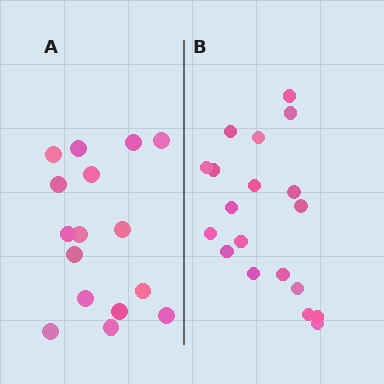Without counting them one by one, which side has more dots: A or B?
Region B (the right region) has more dots.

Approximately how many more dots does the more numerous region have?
Region B has just a few more — roughly 2 or 3 more dots than region A.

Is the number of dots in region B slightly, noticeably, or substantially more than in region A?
Region B has only slightly more — the two regions are fairly close. The ratio is roughly 1.2 to 1.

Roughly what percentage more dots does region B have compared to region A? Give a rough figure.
About 20% more.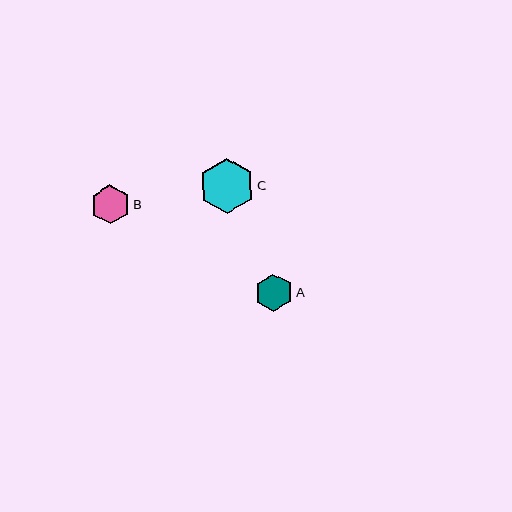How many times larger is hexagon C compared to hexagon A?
Hexagon C is approximately 1.5 times the size of hexagon A.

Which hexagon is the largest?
Hexagon C is the largest with a size of approximately 56 pixels.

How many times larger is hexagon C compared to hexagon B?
Hexagon C is approximately 1.4 times the size of hexagon B.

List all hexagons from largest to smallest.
From largest to smallest: C, B, A.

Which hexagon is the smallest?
Hexagon A is the smallest with a size of approximately 37 pixels.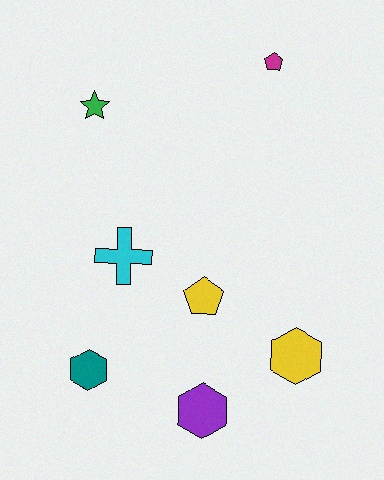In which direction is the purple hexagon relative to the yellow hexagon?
The purple hexagon is to the left of the yellow hexagon.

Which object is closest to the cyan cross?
The yellow pentagon is closest to the cyan cross.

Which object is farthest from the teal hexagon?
The magenta pentagon is farthest from the teal hexagon.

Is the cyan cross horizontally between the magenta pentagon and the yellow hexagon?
No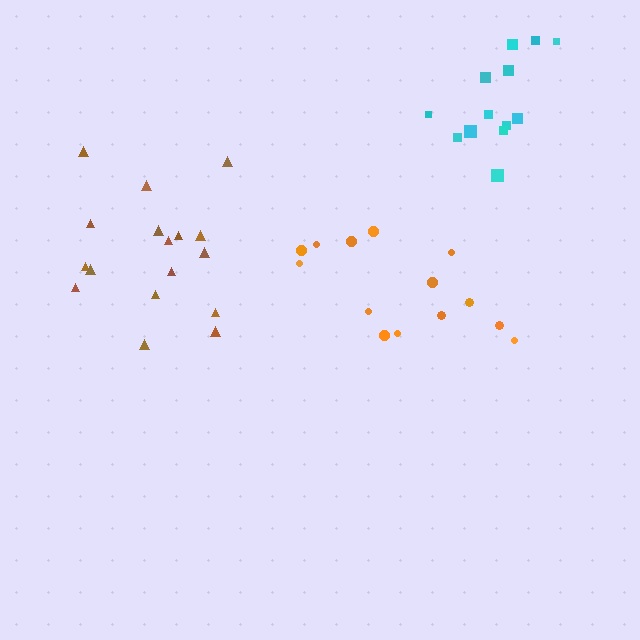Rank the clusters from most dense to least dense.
brown, cyan, orange.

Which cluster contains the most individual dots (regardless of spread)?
Brown (17).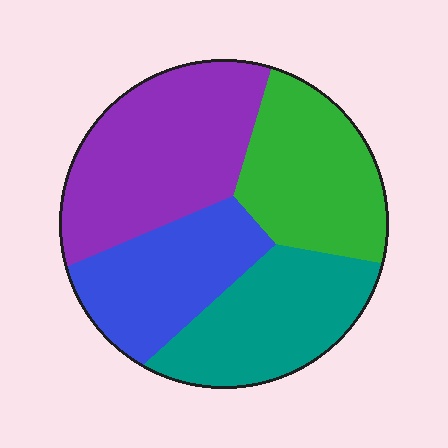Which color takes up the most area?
Purple, at roughly 30%.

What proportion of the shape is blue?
Blue takes up about one fifth (1/5) of the shape.